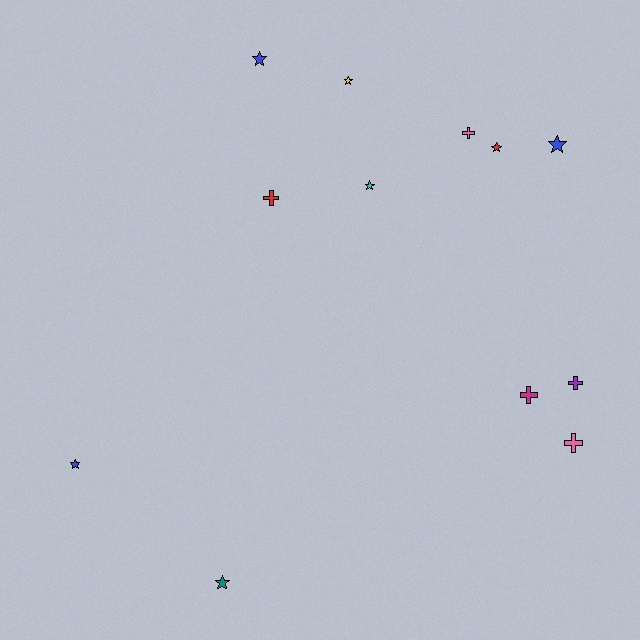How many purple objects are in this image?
There is 1 purple object.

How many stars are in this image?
There are 7 stars.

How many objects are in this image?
There are 12 objects.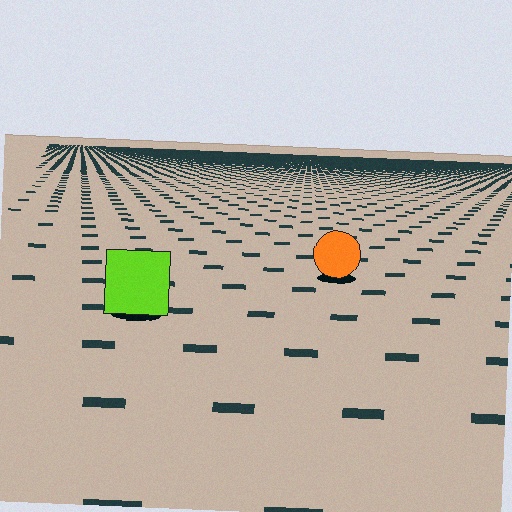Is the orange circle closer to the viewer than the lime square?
No. The lime square is closer — you can tell from the texture gradient: the ground texture is coarser near it.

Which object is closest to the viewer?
The lime square is closest. The texture marks near it are larger and more spread out.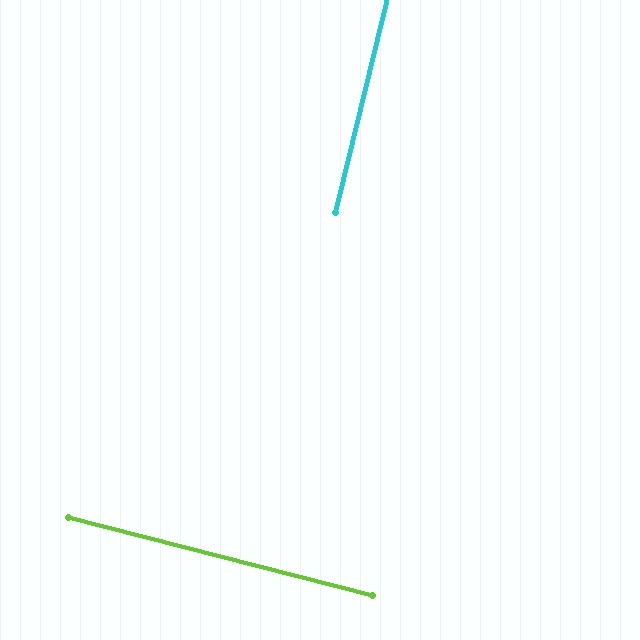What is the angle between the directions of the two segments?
Approximately 89 degrees.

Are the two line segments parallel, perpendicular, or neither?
Perpendicular — they meet at approximately 89°.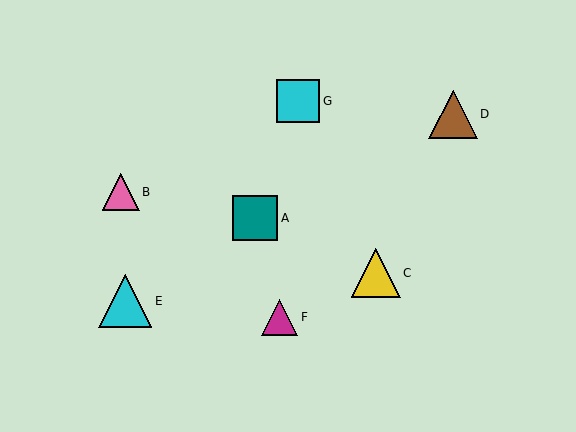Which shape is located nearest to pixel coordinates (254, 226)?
The teal square (labeled A) at (255, 218) is nearest to that location.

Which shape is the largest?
The cyan triangle (labeled E) is the largest.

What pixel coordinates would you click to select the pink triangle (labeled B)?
Click at (121, 192) to select the pink triangle B.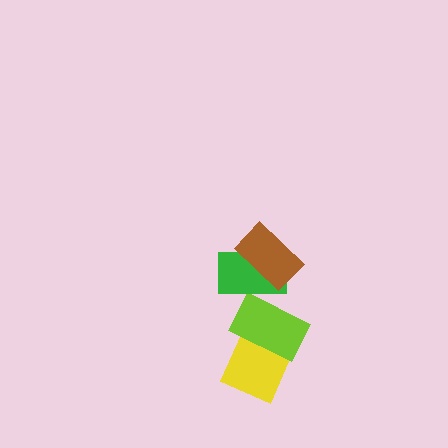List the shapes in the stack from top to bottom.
From top to bottom: the brown rectangle, the green rectangle, the lime rectangle, the yellow diamond.